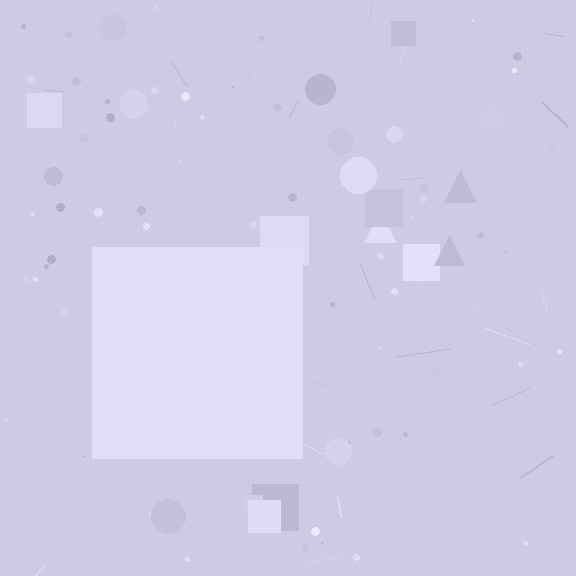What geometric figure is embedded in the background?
A square is embedded in the background.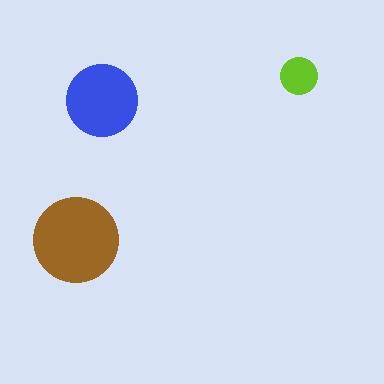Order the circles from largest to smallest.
the brown one, the blue one, the lime one.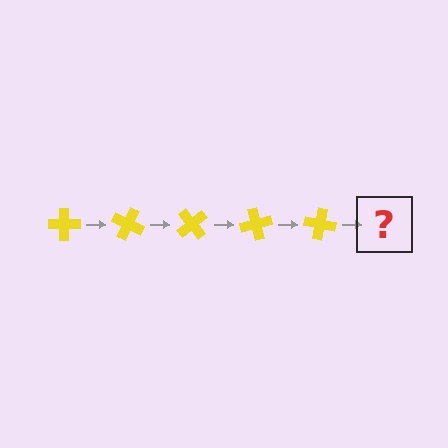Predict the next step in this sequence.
The next step is a yellow cross rotated 125 degrees.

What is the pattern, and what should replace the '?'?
The pattern is that the cross rotates 25 degrees each step. The '?' should be a yellow cross rotated 125 degrees.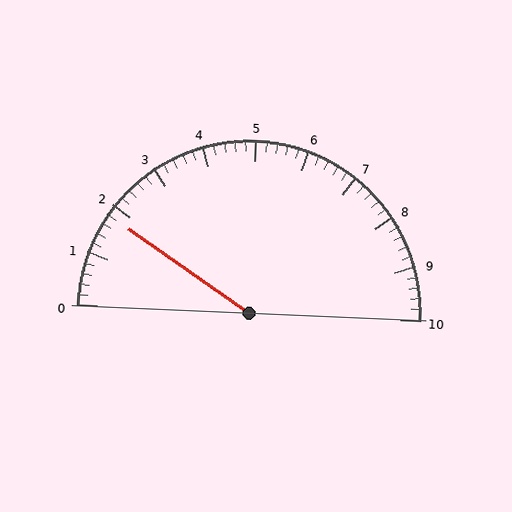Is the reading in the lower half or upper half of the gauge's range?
The reading is in the lower half of the range (0 to 10).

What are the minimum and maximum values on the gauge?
The gauge ranges from 0 to 10.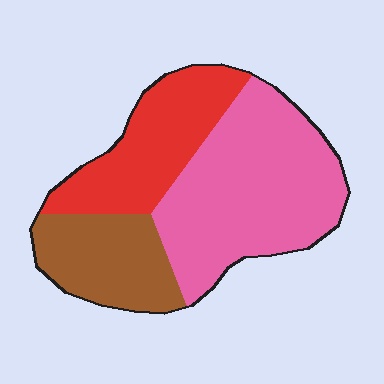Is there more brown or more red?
Red.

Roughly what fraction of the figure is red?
Red covers around 30% of the figure.